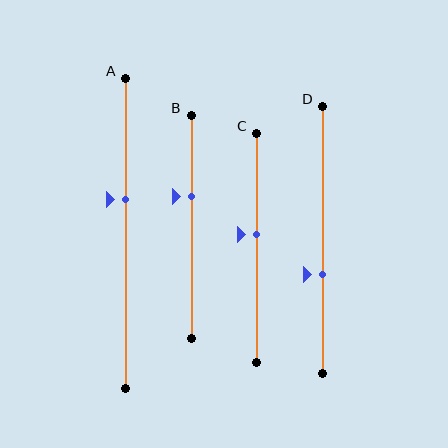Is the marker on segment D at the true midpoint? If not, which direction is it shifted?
No, the marker on segment D is shifted downward by about 13% of the segment length.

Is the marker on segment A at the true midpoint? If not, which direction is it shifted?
No, the marker on segment A is shifted upward by about 11% of the segment length.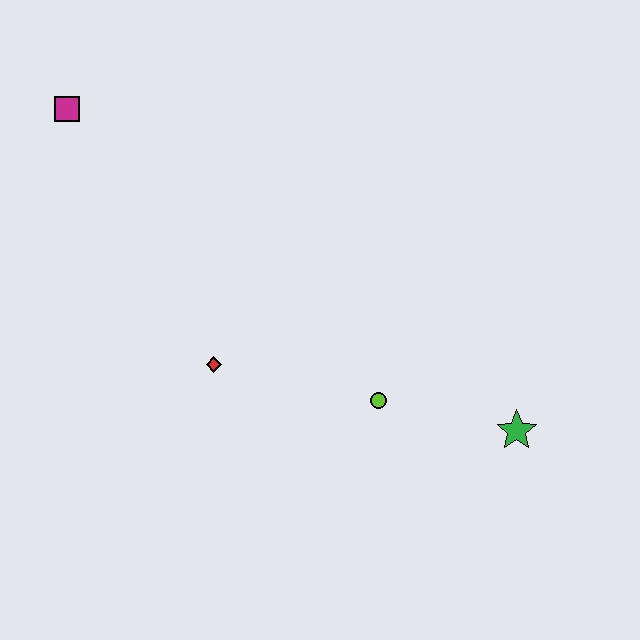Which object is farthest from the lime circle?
The magenta square is farthest from the lime circle.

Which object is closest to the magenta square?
The red diamond is closest to the magenta square.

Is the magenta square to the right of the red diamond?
No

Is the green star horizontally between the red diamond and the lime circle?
No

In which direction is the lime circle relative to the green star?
The lime circle is to the left of the green star.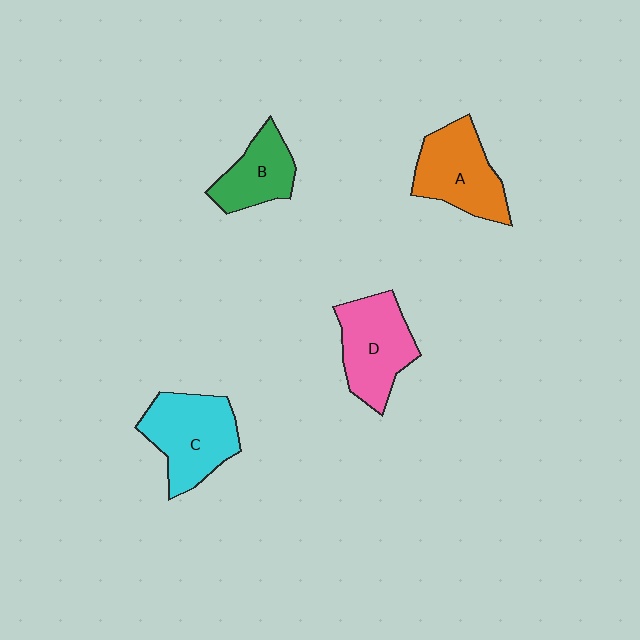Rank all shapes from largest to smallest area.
From largest to smallest: C (cyan), D (pink), A (orange), B (green).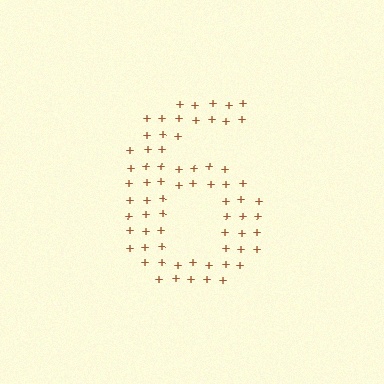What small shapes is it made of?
It is made of small plus signs.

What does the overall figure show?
The overall figure shows the digit 6.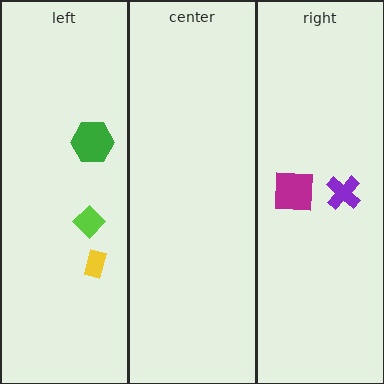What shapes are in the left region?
The green hexagon, the yellow rectangle, the lime diamond.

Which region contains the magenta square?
The right region.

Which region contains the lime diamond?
The left region.